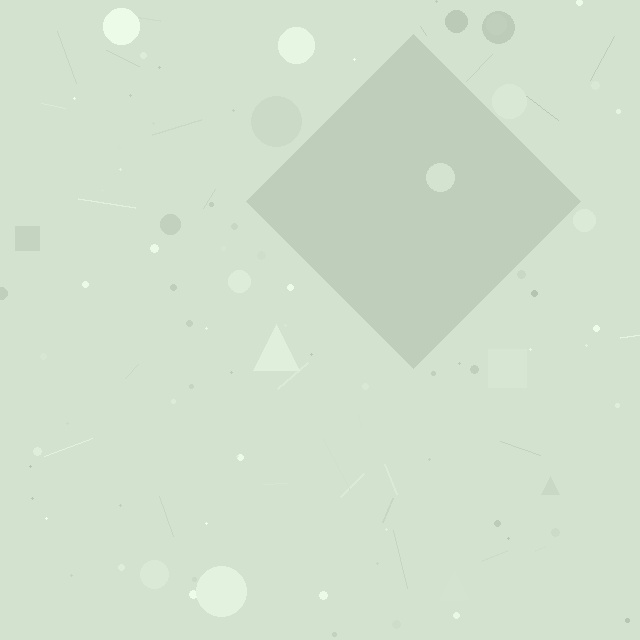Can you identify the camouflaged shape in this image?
The camouflaged shape is a diamond.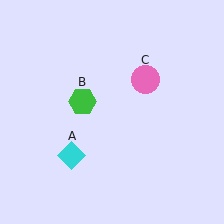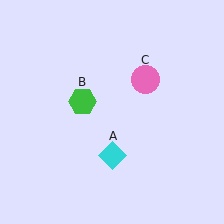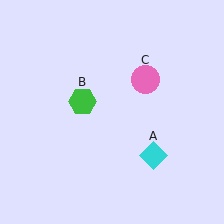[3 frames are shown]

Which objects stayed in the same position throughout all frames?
Green hexagon (object B) and pink circle (object C) remained stationary.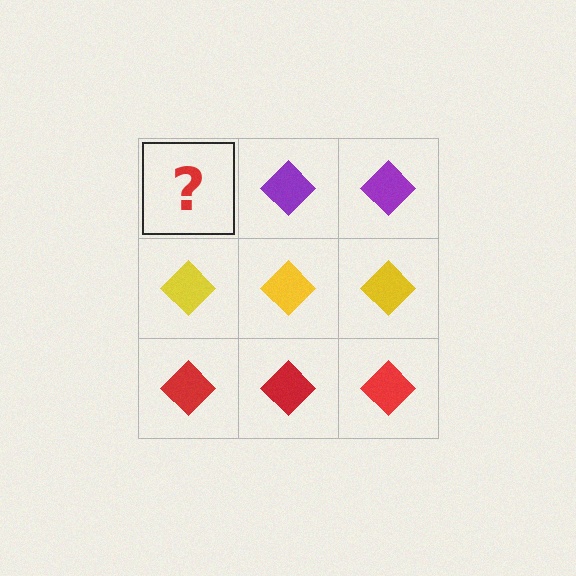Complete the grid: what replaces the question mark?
The question mark should be replaced with a purple diamond.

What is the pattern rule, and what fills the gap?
The rule is that each row has a consistent color. The gap should be filled with a purple diamond.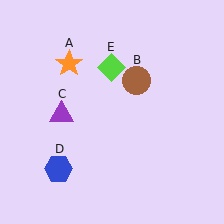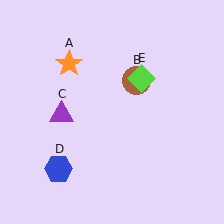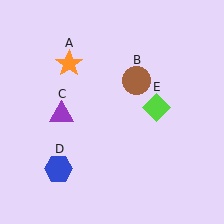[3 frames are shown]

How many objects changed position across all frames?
1 object changed position: lime diamond (object E).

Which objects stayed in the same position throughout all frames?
Orange star (object A) and brown circle (object B) and purple triangle (object C) and blue hexagon (object D) remained stationary.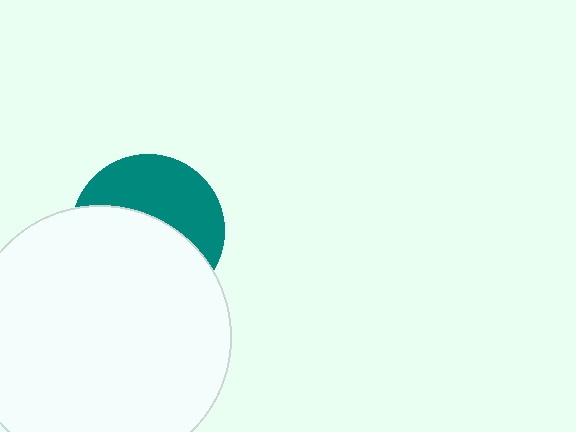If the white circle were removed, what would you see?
You would see the complete teal circle.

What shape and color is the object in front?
The object in front is a white circle.